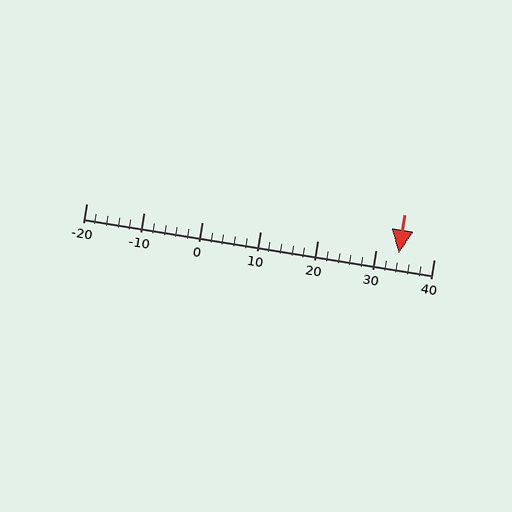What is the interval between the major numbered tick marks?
The major tick marks are spaced 10 units apart.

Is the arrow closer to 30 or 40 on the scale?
The arrow is closer to 30.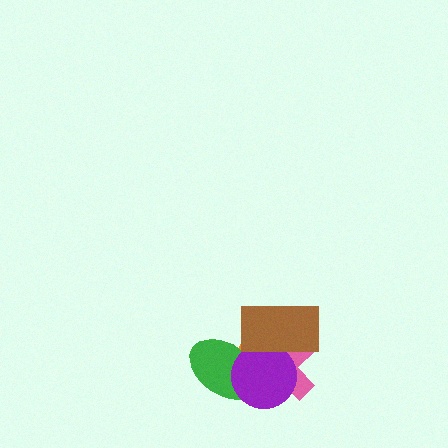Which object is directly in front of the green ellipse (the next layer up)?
The pink cross is directly in front of the green ellipse.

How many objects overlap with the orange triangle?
4 objects overlap with the orange triangle.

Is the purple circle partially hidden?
Yes, it is partially covered by another shape.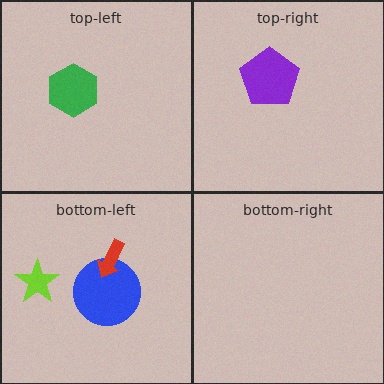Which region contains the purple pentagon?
The top-right region.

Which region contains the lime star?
The bottom-left region.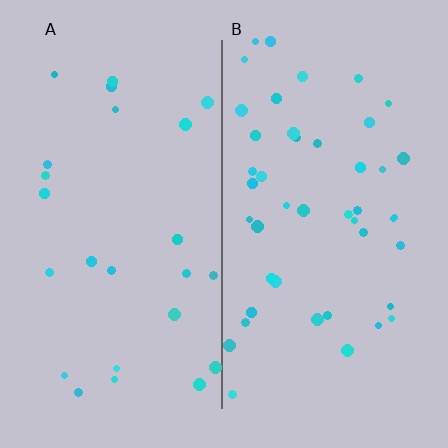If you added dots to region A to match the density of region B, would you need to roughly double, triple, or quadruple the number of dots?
Approximately double.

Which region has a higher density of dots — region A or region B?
B (the right).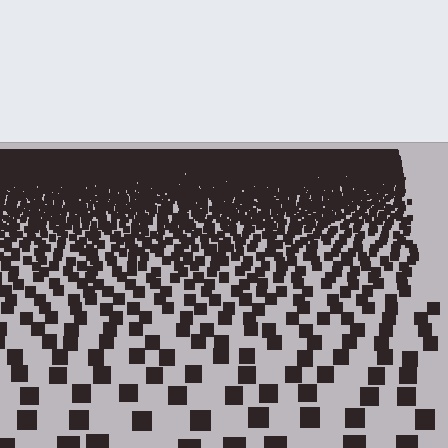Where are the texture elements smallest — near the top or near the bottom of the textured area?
Near the top.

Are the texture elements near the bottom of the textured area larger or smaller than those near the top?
Larger. Near the bottom, elements are closer to the viewer and appear at a bigger on-screen size.